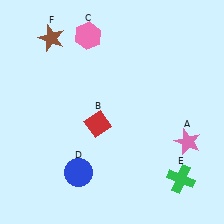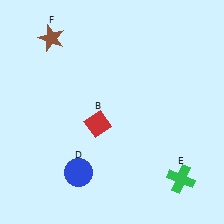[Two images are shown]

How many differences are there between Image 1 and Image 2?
There are 2 differences between the two images.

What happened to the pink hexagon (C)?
The pink hexagon (C) was removed in Image 2. It was in the top-left area of Image 1.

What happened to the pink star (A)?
The pink star (A) was removed in Image 2. It was in the bottom-right area of Image 1.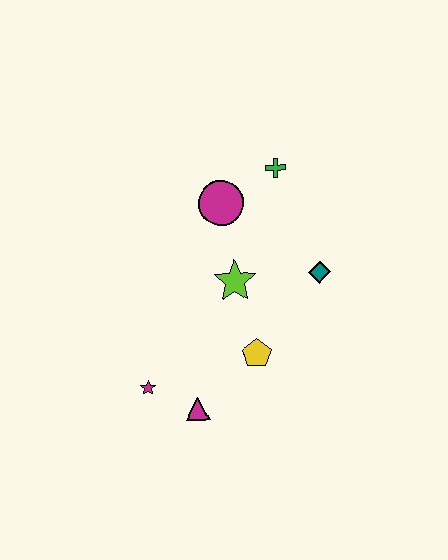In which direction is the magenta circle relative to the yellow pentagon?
The magenta circle is above the yellow pentagon.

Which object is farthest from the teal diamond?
The magenta star is farthest from the teal diamond.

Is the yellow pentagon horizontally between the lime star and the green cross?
Yes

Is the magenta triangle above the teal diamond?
No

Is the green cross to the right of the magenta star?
Yes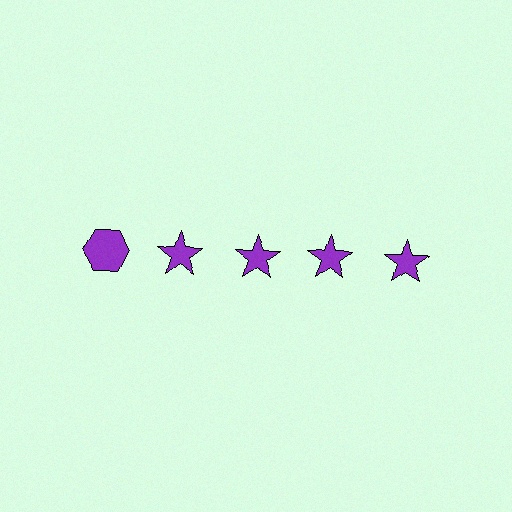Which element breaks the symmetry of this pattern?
The purple hexagon in the top row, leftmost column breaks the symmetry. All other shapes are purple stars.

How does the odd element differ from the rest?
It has a different shape: hexagon instead of star.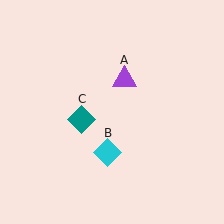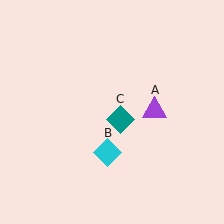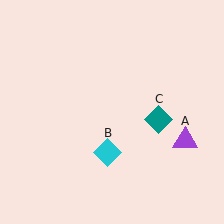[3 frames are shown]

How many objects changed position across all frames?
2 objects changed position: purple triangle (object A), teal diamond (object C).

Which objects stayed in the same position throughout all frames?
Cyan diamond (object B) remained stationary.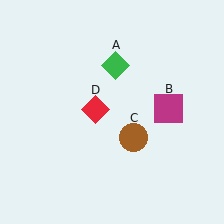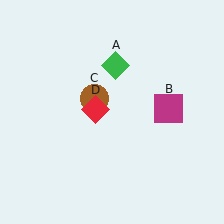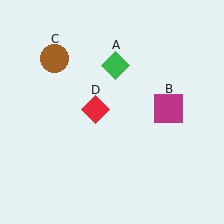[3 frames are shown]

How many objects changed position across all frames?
1 object changed position: brown circle (object C).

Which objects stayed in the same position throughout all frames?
Green diamond (object A) and magenta square (object B) and red diamond (object D) remained stationary.